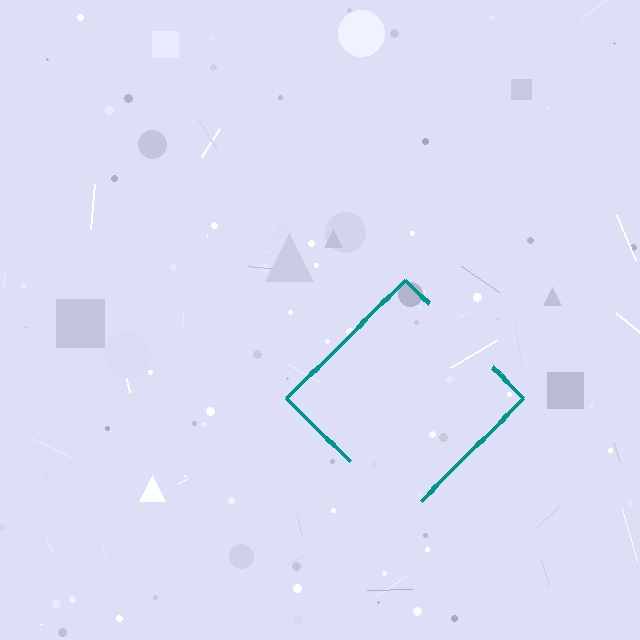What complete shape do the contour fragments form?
The contour fragments form a diamond.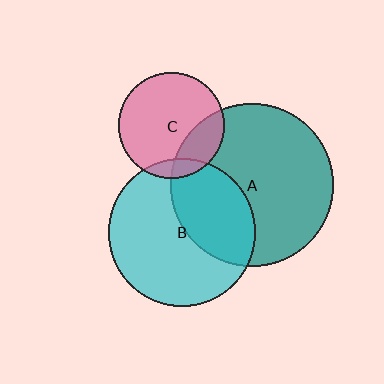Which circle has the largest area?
Circle A (teal).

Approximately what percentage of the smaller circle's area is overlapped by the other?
Approximately 10%.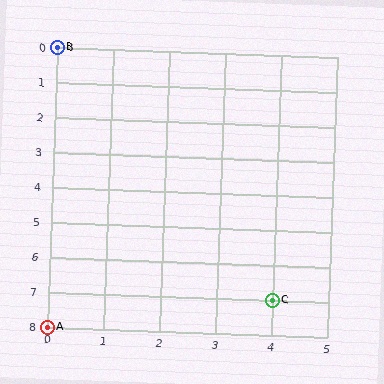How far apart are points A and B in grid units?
Points A and B are 8 rows apart.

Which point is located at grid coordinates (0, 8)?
Point A is at (0, 8).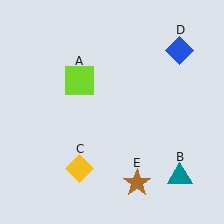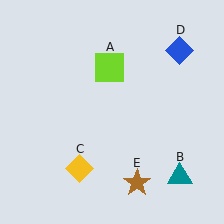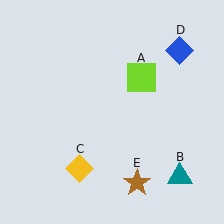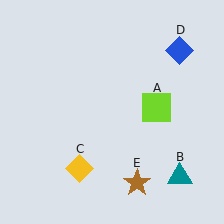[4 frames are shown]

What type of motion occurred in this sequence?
The lime square (object A) rotated clockwise around the center of the scene.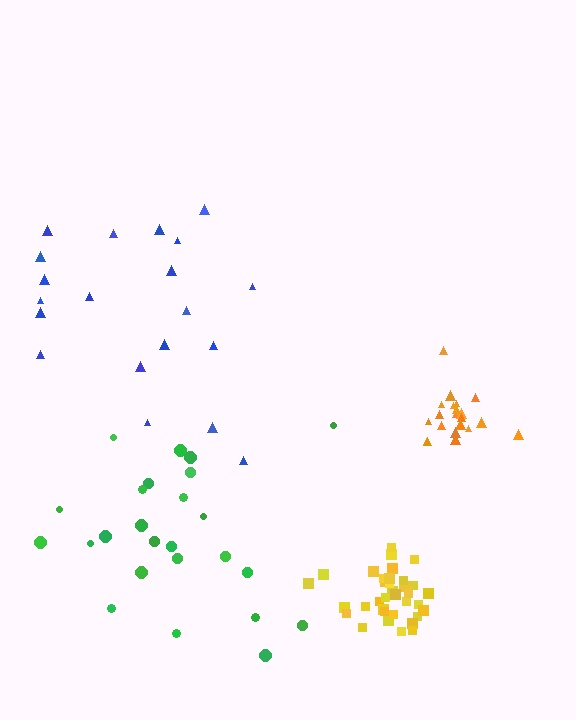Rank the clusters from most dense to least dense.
yellow, orange, green, blue.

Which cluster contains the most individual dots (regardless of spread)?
Yellow (35).